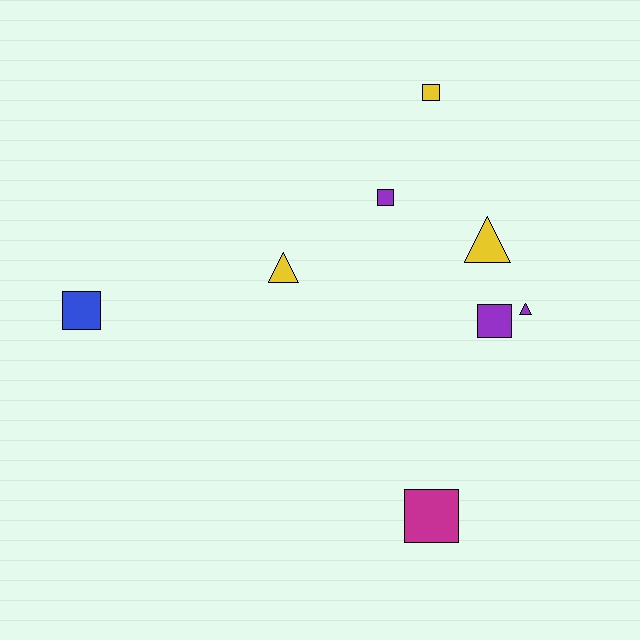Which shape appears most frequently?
Square, with 5 objects.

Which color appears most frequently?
Purple, with 3 objects.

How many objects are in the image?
There are 8 objects.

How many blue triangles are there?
There are no blue triangles.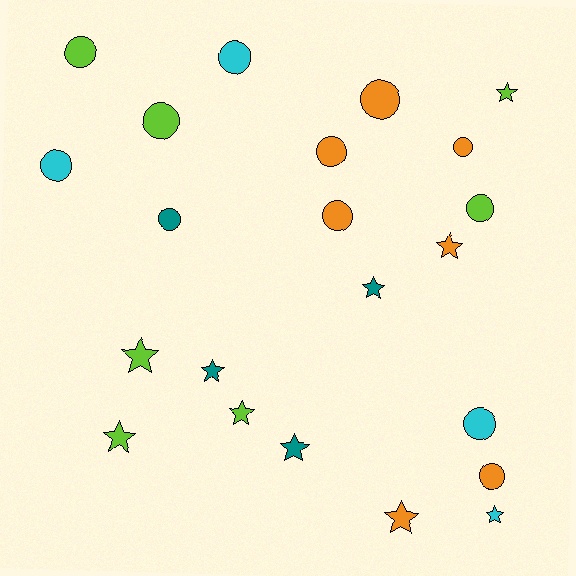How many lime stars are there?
There are 4 lime stars.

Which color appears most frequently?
Orange, with 7 objects.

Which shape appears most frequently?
Circle, with 12 objects.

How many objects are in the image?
There are 22 objects.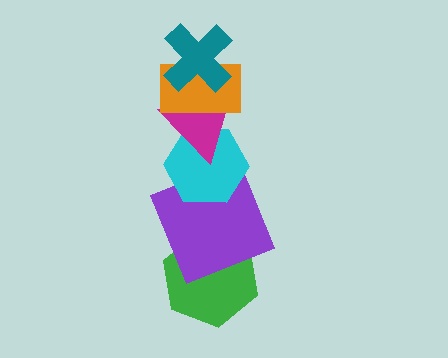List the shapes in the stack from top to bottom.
From top to bottom: the teal cross, the orange rectangle, the magenta triangle, the cyan hexagon, the purple square, the green hexagon.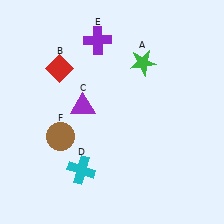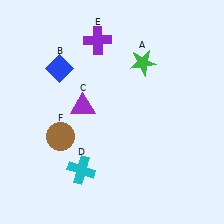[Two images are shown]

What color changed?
The diamond (B) changed from red in Image 1 to blue in Image 2.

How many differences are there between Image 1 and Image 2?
There is 1 difference between the two images.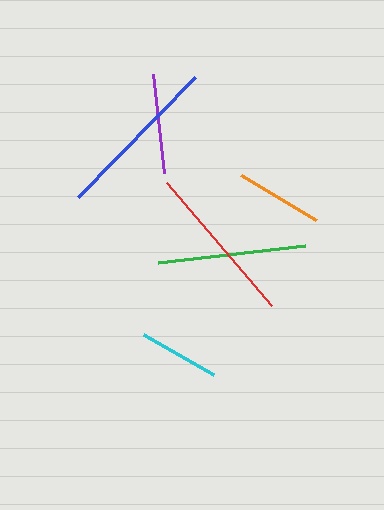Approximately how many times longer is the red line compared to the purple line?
The red line is approximately 1.6 times the length of the purple line.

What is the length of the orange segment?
The orange segment is approximately 87 pixels long.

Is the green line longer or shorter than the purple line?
The green line is longer than the purple line.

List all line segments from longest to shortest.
From longest to shortest: blue, red, green, purple, orange, cyan.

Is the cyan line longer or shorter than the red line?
The red line is longer than the cyan line.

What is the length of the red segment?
The red segment is approximately 162 pixels long.